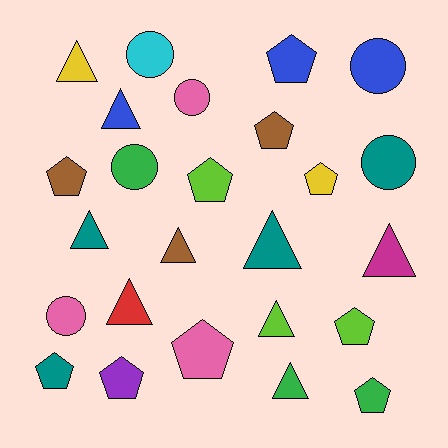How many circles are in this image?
There are 6 circles.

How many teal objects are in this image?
There are 4 teal objects.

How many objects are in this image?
There are 25 objects.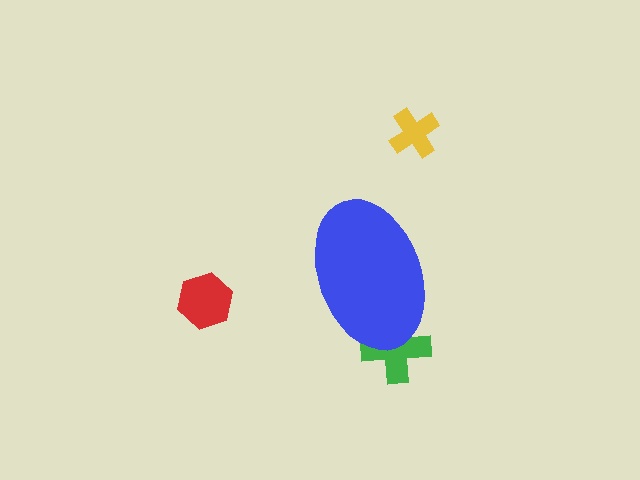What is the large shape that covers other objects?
A blue ellipse.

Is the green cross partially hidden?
Yes, the green cross is partially hidden behind the blue ellipse.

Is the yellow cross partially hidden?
No, the yellow cross is fully visible.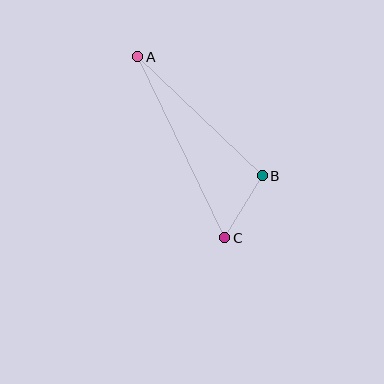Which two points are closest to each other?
Points B and C are closest to each other.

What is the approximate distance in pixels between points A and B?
The distance between A and B is approximately 172 pixels.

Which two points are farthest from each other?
Points A and C are farthest from each other.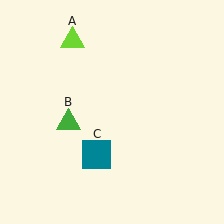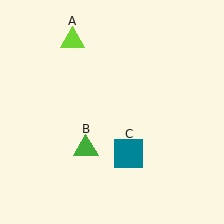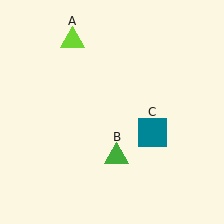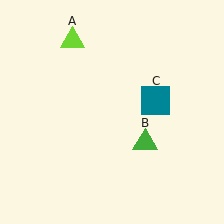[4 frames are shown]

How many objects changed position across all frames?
2 objects changed position: green triangle (object B), teal square (object C).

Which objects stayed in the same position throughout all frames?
Lime triangle (object A) remained stationary.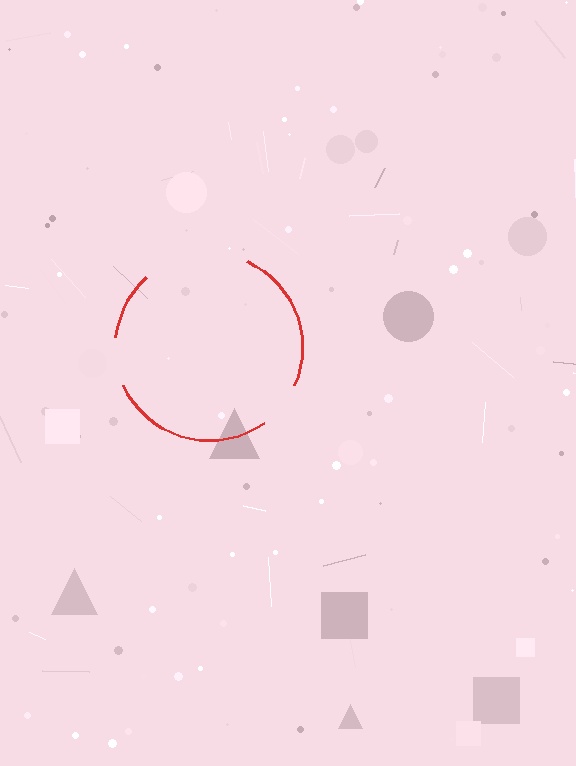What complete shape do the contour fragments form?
The contour fragments form a circle.